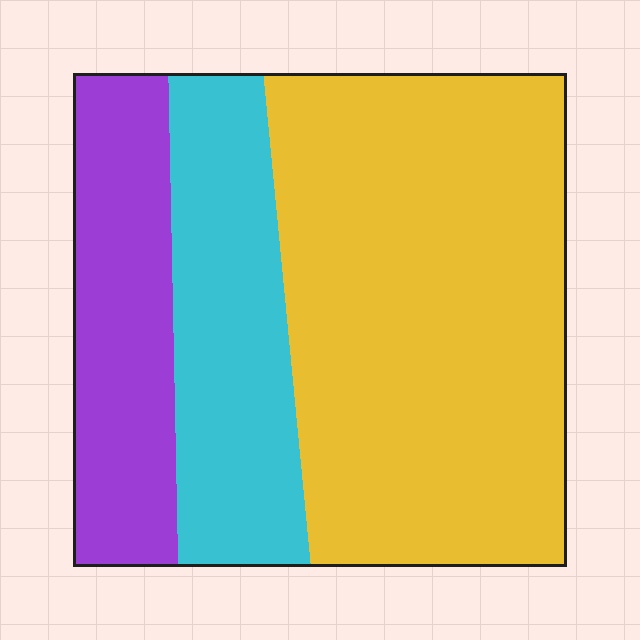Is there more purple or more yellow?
Yellow.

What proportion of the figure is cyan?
Cyan covers about 25% of the figure.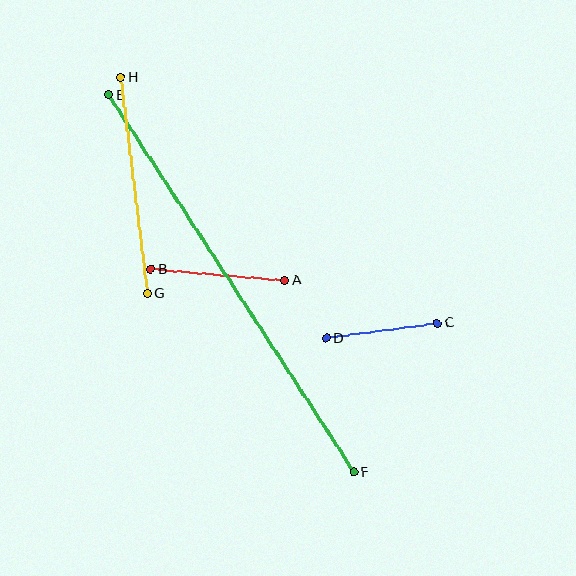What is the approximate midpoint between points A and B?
The midpoint is at approximately (218, 275) pixels.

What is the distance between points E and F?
The distance is approximately 450 pixels.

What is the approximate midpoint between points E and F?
The midpoint is at approximately (231, 283) pixels.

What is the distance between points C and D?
The distance is approximately 112 pixels.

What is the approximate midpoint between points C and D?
The midpoint is at approximately (382, 331) pixels.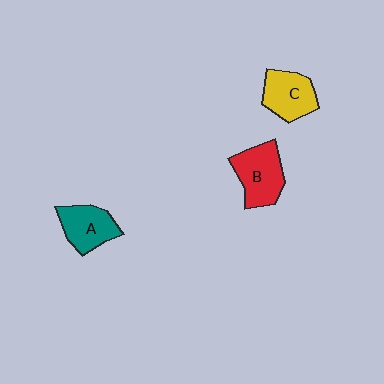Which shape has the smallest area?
Shape A (teal).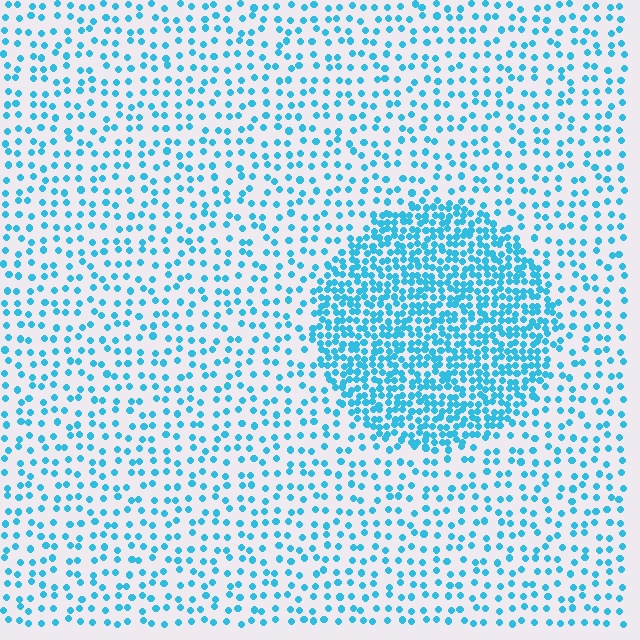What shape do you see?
I see a circle.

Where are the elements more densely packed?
The elements are more densely packed inside the circle boundary.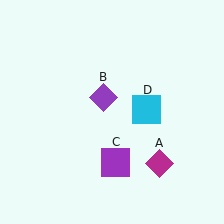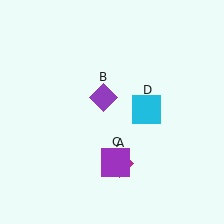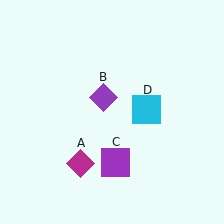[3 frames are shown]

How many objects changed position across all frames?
1 object changed position: magenta diamond (object A).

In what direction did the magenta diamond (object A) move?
The magenta diamond (object A) moved left.